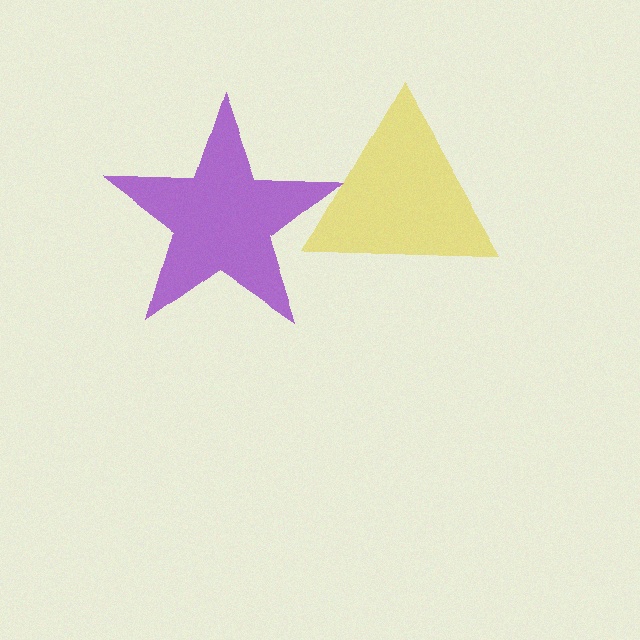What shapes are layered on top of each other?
The layered shapes are: a purple star, a yellow triangle.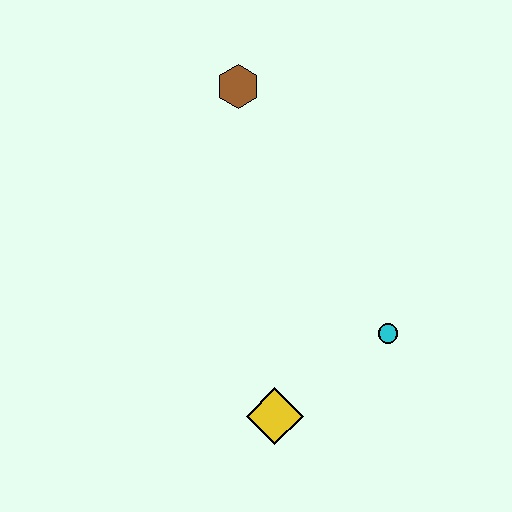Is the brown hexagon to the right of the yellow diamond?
No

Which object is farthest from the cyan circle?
The brown hexagon is farthest from the cyan circle.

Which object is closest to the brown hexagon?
The cyan circle is closest to the brown hexagon.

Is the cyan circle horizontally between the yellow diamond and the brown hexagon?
No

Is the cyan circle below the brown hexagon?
Yes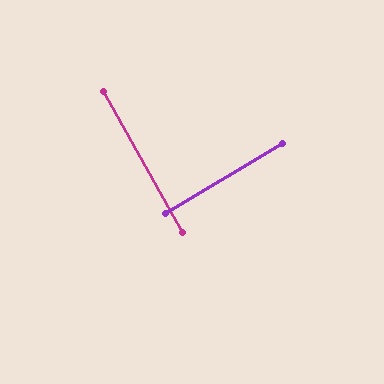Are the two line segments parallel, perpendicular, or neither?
Perpendicular — they meet at approximately 88°.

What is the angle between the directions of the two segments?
Approximately 88 degrees.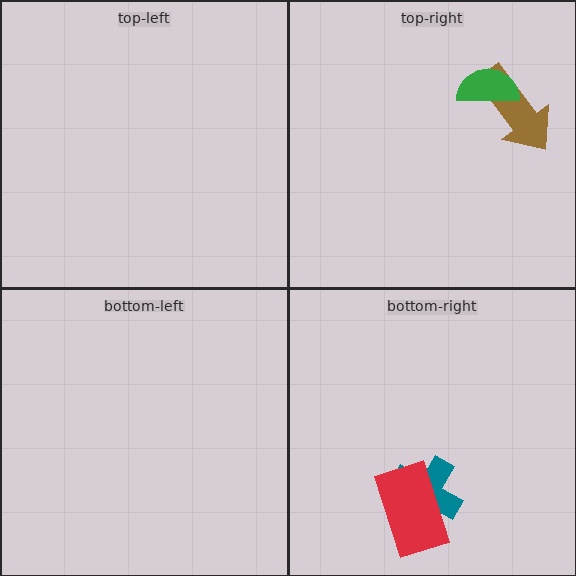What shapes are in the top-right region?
The brown arrow, the green semicircle.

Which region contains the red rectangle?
The bottom-right region.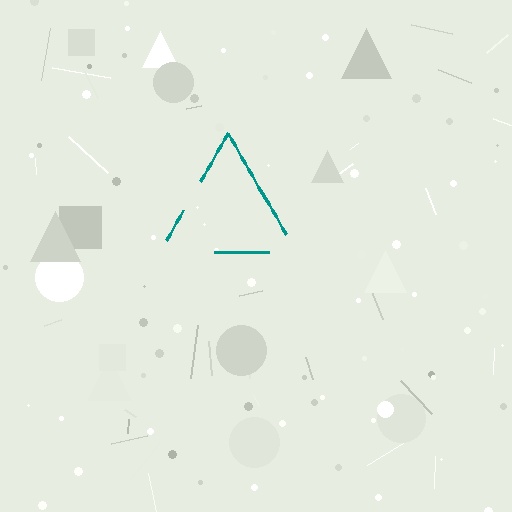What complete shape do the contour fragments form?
The contour fragments form a triangle.